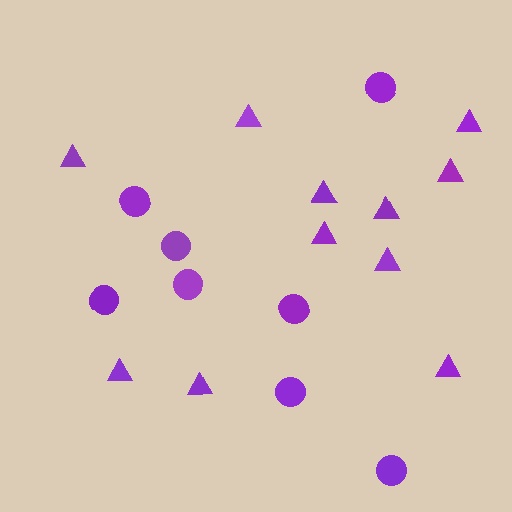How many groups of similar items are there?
There are 2 groups: one group of circles (8) and one group of triangles (11).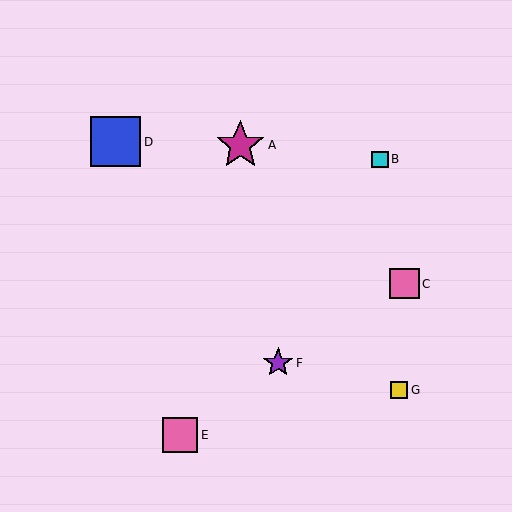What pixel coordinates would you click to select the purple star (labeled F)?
Click at (278, 363) to select the purple star F.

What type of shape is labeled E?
Shape E is a pink square.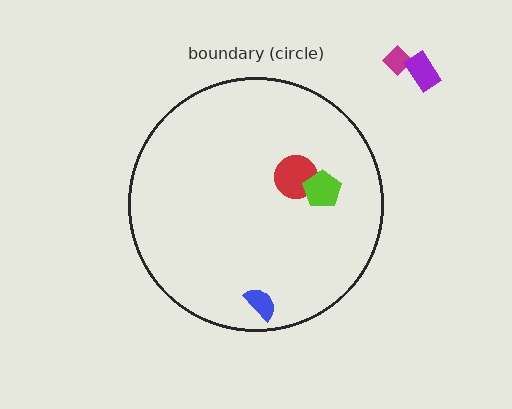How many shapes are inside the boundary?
3 inside, 2 outside.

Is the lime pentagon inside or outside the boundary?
Inside.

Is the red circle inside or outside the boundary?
Inside.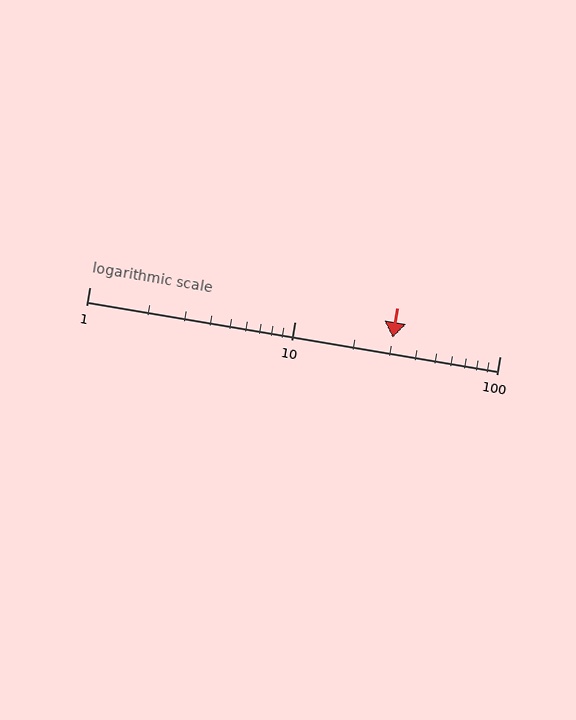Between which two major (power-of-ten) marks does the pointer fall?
The pointer is between 10 and 100.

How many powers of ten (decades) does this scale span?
The scale spans 2 decades, from 1 to 100.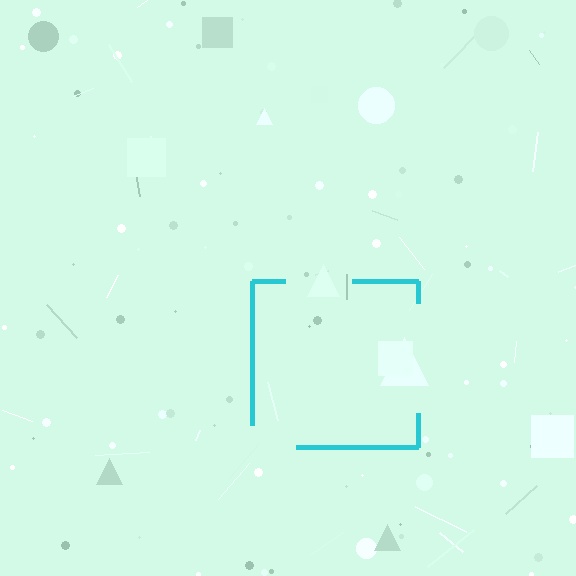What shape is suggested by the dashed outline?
The dashed outline suggests a square.